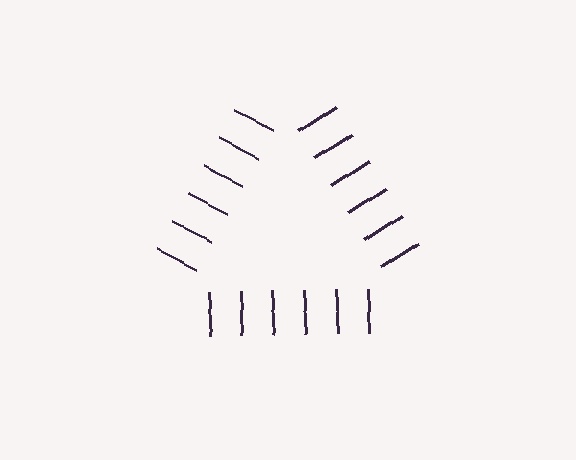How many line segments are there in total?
18 — 6 along each of the 3 edges.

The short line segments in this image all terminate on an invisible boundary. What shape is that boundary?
An illusory triangle — the line segments terminate on its edges but no continuous stroke is drawn.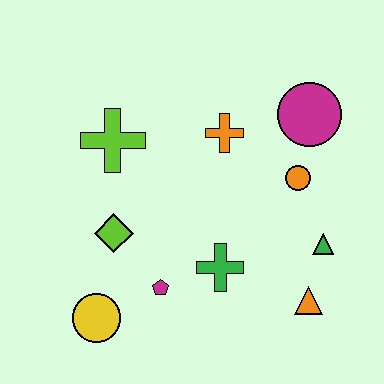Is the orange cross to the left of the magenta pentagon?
No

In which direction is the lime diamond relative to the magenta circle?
The lime diamond is to the left of the magenta circle.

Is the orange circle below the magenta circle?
Yes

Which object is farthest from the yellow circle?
The magenta circle is farthest from the yellow circle.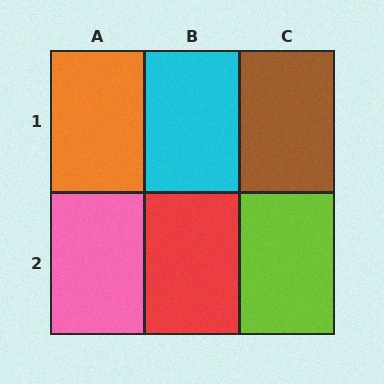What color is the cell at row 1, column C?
Brown.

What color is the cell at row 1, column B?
Cyan.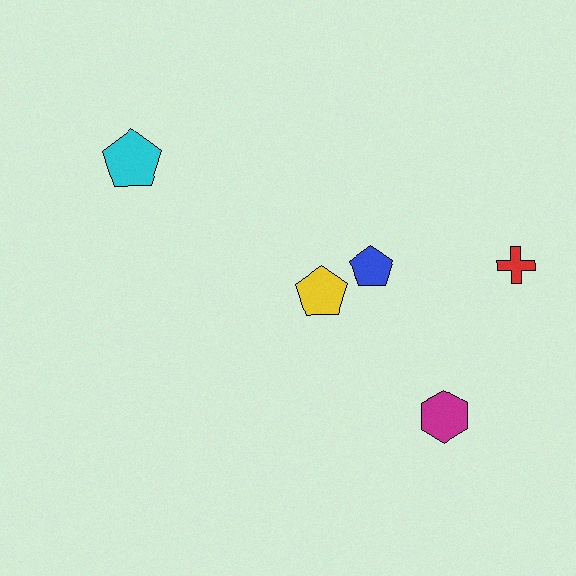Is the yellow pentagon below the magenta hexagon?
No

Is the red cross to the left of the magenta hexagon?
No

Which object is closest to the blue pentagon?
The yellow pentagon is closest to the blue pentagon.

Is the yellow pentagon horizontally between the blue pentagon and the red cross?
No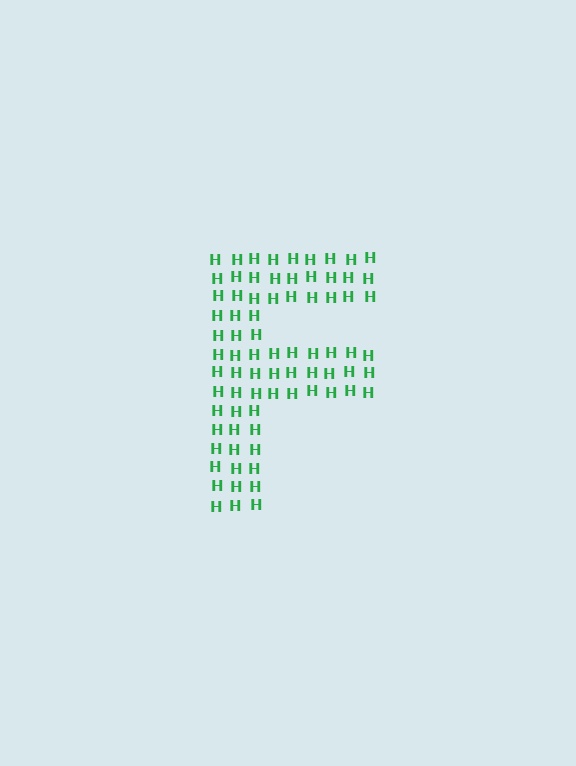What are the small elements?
The small elements are letter H's.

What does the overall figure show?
The overall figure shows the letter F.